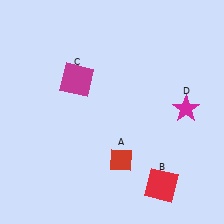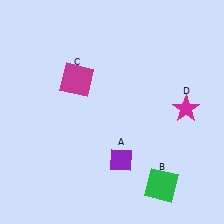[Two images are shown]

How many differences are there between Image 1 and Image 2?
There are 2 differences between the two images.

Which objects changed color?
A changed from red to purple. B changed from red to green.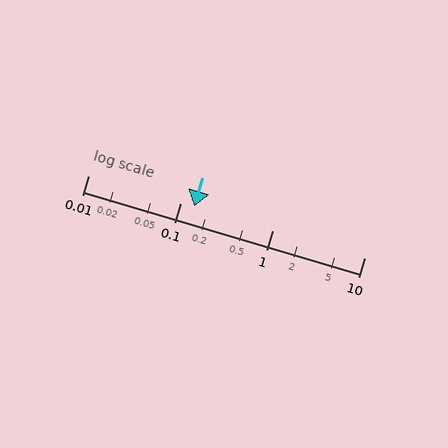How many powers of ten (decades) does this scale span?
The scale spans 3 decades, from 0.01 to 10.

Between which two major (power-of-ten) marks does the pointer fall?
The pointer is between 0.1 and 1.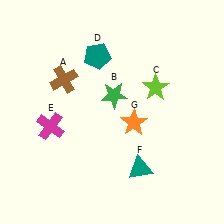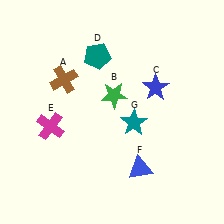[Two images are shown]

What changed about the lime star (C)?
In Image 1, C is lime. In Image 2, it changed to blue.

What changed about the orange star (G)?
In Image 1, G is orange. In Image 2, it changed to teal.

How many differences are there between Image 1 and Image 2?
There are 3 differences between the two images.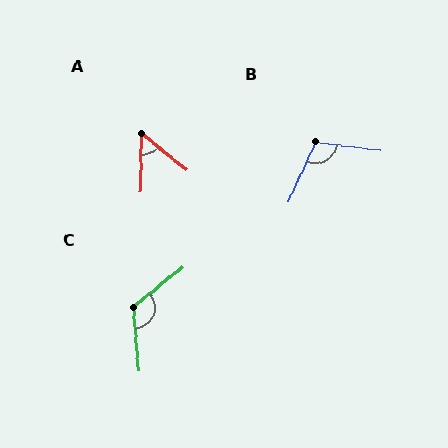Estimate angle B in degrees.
Approximately 107 degrees.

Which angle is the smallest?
A, at approximately 52 degrees.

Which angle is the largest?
C, at approximately 123 degrees.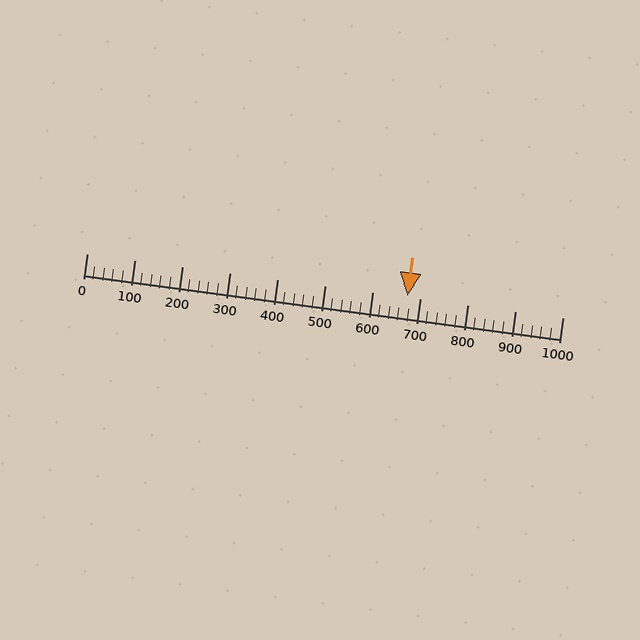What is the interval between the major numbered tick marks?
The major tick marks are spaced 100 units apart.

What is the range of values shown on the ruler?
The ruler shows values from 0 to 1000.